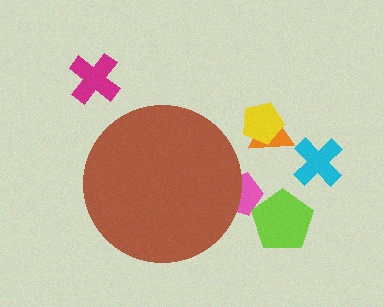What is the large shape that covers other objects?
A brown circle.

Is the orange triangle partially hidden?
No, the orange triangle is fully visible.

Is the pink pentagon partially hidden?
Yes, the pink pentagon is partially hidden behind the brown circle.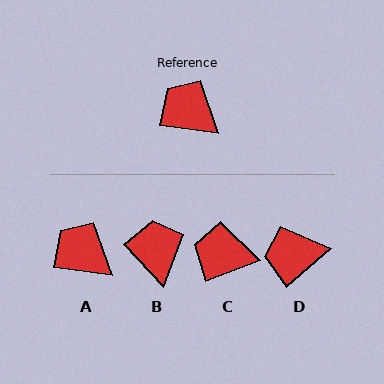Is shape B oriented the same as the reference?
No, it is off by about 39 degrees.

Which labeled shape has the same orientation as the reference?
A.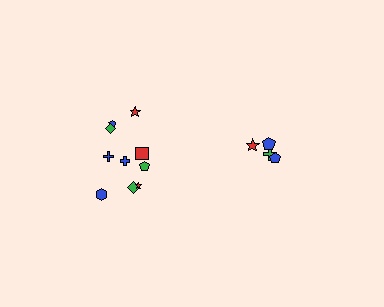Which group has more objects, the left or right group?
The left group.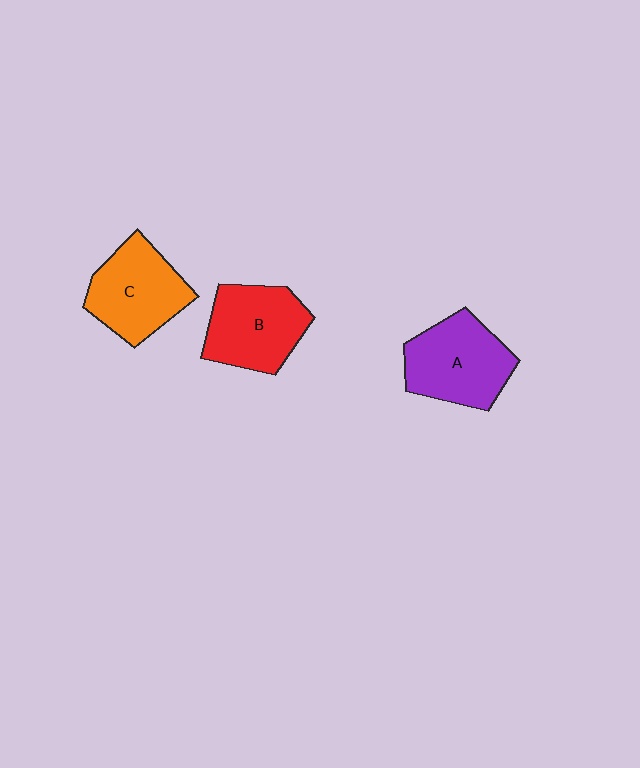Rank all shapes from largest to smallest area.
From largest to smallest: A (purple), C (orange), B (red).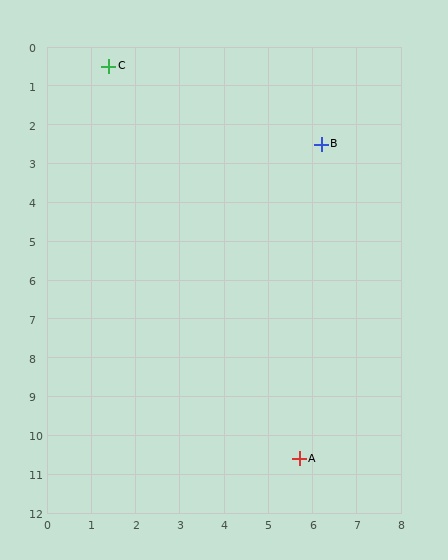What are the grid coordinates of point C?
Point C is at approximately (1.4, 0.5).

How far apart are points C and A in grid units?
Points C and A are about 11.0 grid units apart.